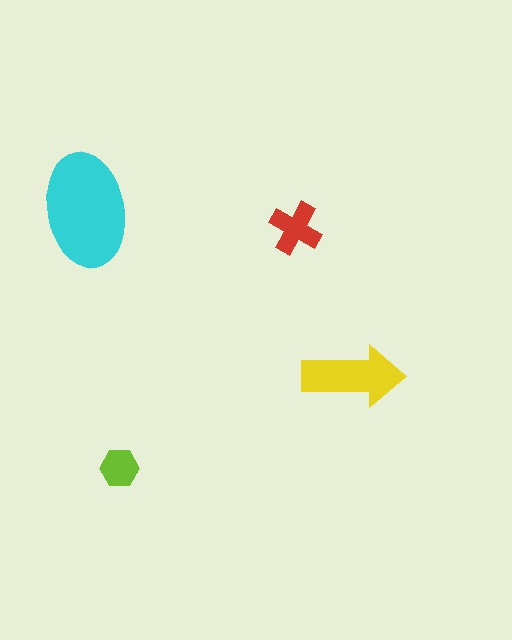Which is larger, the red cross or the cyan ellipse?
The cyan ellipse.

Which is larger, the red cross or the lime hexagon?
The red cross.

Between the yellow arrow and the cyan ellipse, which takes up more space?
The cyan ellipse.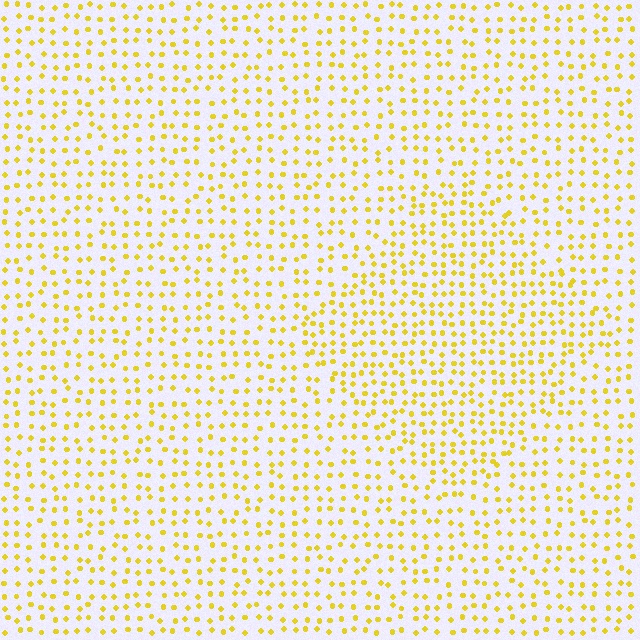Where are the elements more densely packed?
The elements are more densely packed inside the diamond boundary.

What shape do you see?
I see a diamond.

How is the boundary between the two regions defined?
The boundary is defined by a change in element density (approximately 1.5x ratio). All elements are the same color, size, and shape.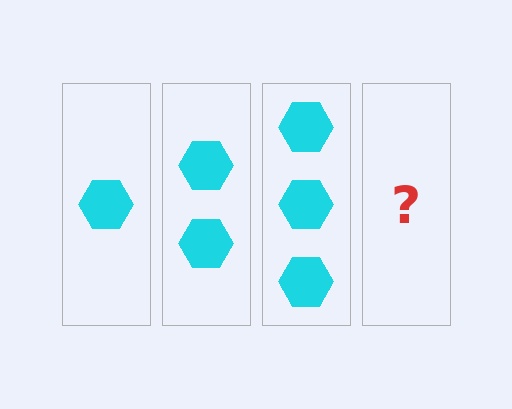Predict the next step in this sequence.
The next step is 4 hexagons.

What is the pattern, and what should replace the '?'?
The pattern is that each step adds one more hexagon. The '?' should be 4 hexagons.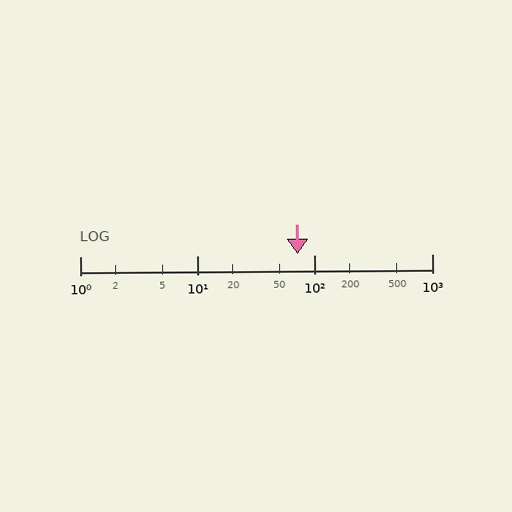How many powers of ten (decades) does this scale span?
The scale spans 3 decades, from 1 to 1000.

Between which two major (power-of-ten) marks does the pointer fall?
The pointer is between 10 and 100.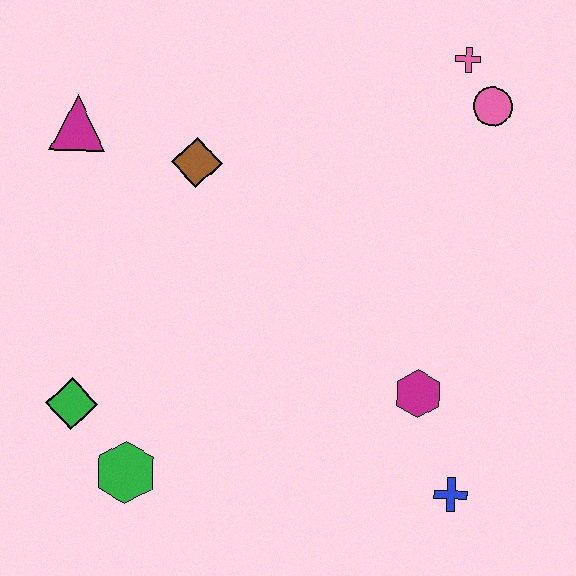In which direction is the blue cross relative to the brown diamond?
The blue cross is below the brown diamond.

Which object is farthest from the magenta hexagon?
The magenta triangle is farthest from the magenta hexagon.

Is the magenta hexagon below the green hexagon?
No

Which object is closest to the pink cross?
The pink circle is closest to the pink cross.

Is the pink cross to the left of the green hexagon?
No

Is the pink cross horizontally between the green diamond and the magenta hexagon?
No